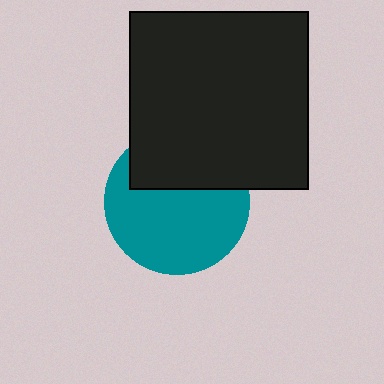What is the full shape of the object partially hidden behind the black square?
The partially hidden object is a teal circle.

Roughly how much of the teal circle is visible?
About half of it is visible (roughly 65%).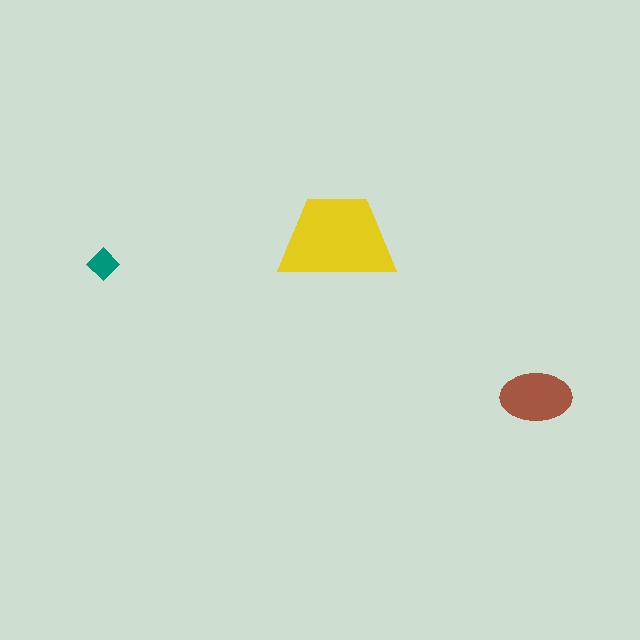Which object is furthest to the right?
The brown ellipse is rightmost.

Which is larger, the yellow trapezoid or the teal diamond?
The yellow trapezoid.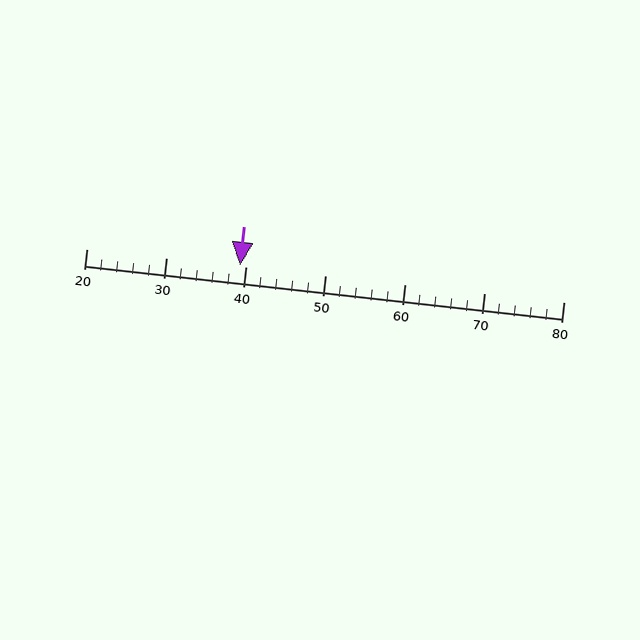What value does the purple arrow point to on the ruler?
The purple arrow points to approximately 39.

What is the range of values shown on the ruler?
The ruler shows values from 20 to 80.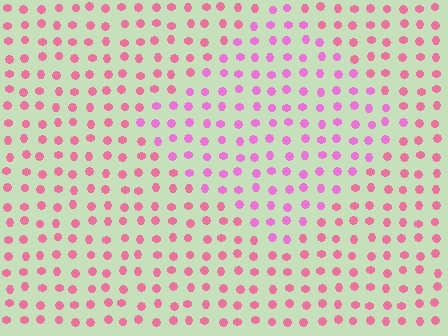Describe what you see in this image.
The image is filled with small pink elements in a uniform arrangement. A diamond-shaped region is visible where the elements are tinted to a slightly different hue, forming a subtle color boundary.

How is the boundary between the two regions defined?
The boundary is defined purely by a slight shift in hue (about 29 degrees). Spacing, size, and orientation are identical on both sides.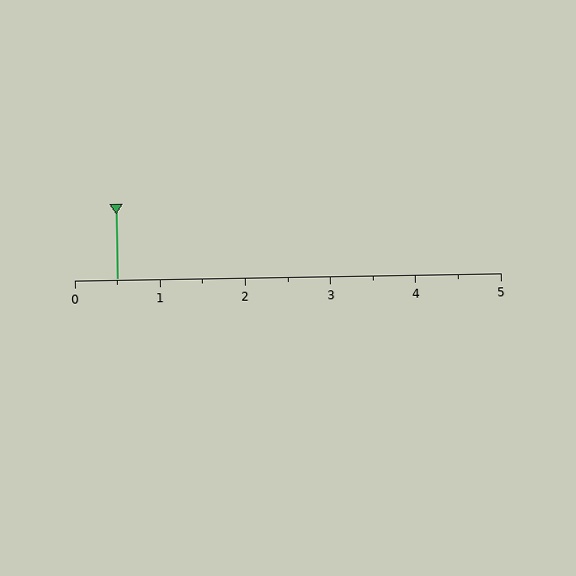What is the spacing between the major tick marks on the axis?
The major ticks are spaced 1 apart.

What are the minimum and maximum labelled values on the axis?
The axis runs from 0 to 5.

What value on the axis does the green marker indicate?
The marker indicates approximately 0.5.